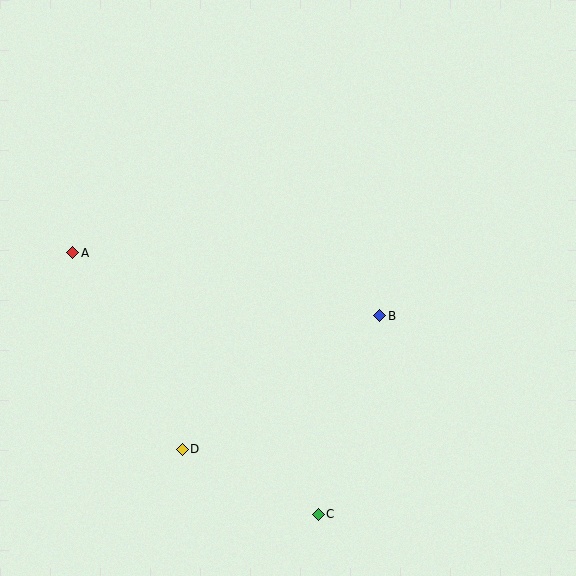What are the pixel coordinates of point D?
Point D is at (182, 449).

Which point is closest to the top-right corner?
Point B is closest to the top-right corner.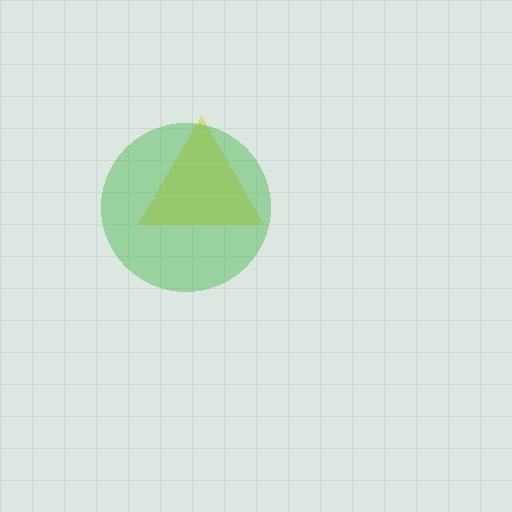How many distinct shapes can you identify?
There are 2 distinct shapes: a yellow triangle, a green circle.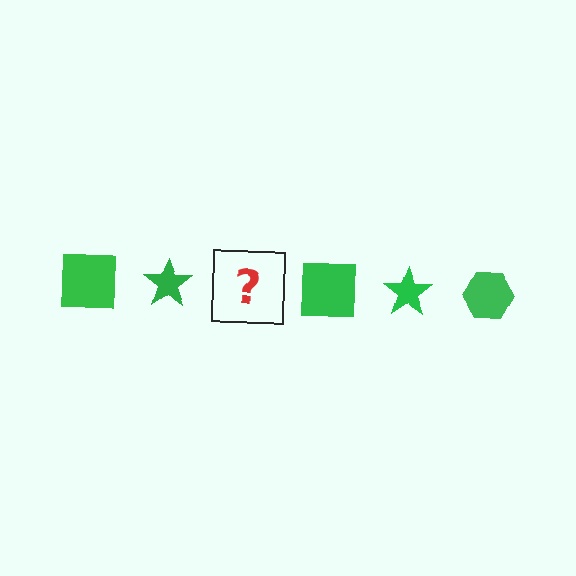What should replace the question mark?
The question mark should be replaced with a green hexagon.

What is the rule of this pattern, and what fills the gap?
The rule is that the pattern cycles through square, star, hexagon shapes in green. The gap should be filled with a green hexagon.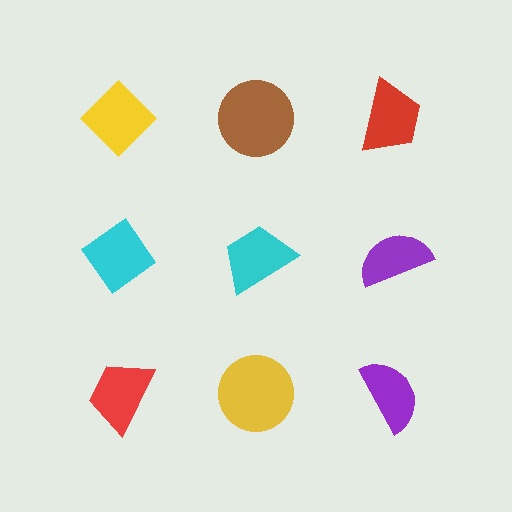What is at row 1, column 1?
A yellow diamond.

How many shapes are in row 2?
3 shapes.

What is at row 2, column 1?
A cyan diamond.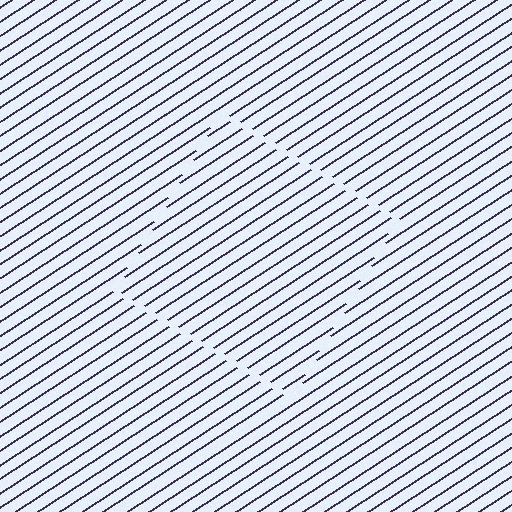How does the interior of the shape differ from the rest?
The interior of the shape contains the same grating, shifted by half a period — the contour is defined by the phase discontinuity where line-ends from the inner and outer gratings abut.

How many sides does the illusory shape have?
4 sides — the line-ends trace a square.